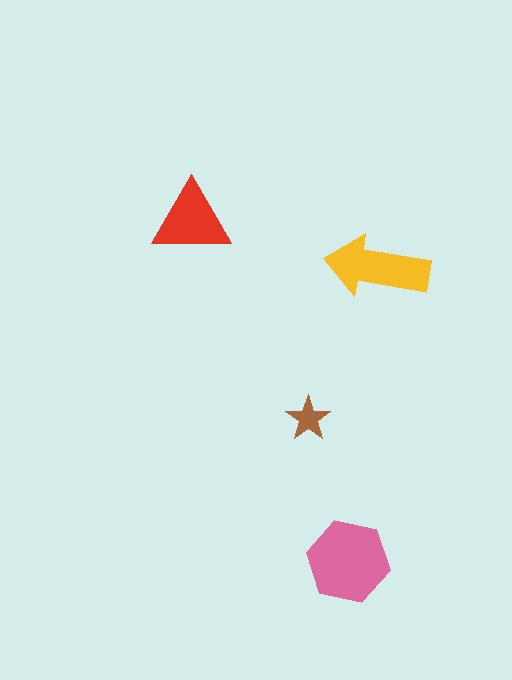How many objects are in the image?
There are 4 objects in the image.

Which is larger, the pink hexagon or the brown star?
The pink hexagon.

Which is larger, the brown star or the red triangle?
The red triangle.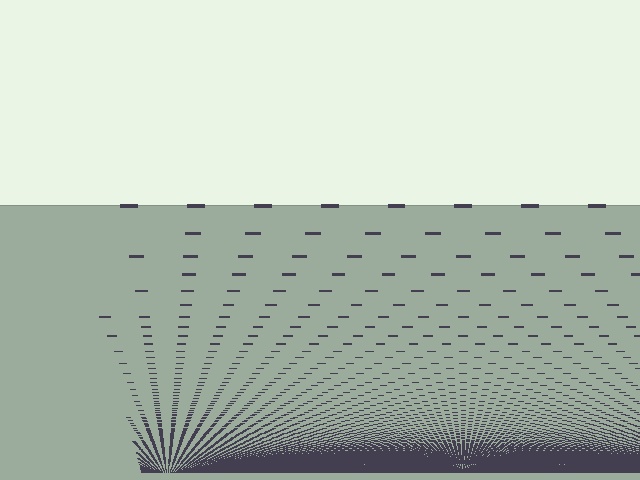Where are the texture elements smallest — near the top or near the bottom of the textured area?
Near the bottom.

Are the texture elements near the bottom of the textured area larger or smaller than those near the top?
Smaller. The gradient is inverted — elements near the bottom are smaller and denser.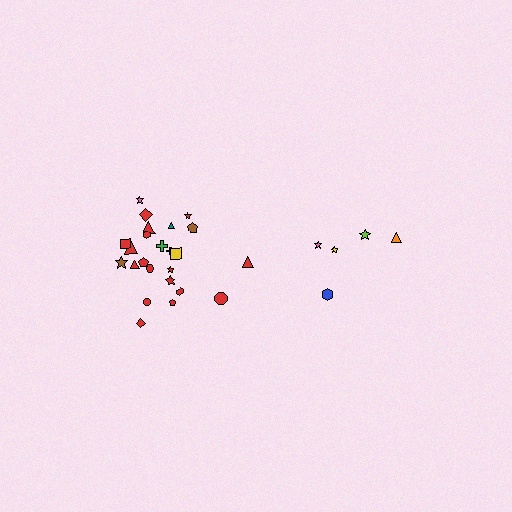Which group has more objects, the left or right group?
The left group.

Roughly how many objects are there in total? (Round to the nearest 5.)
Roughly 30 objects in total.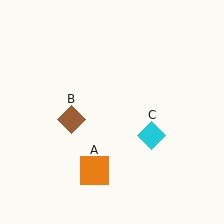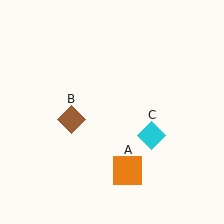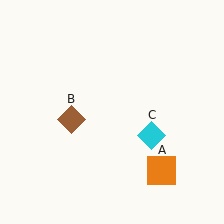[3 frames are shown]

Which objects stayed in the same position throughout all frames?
Brown diamond (object B) and cyan diamond (object C) remained stationary.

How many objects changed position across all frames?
1 object changed position: orange square (object A).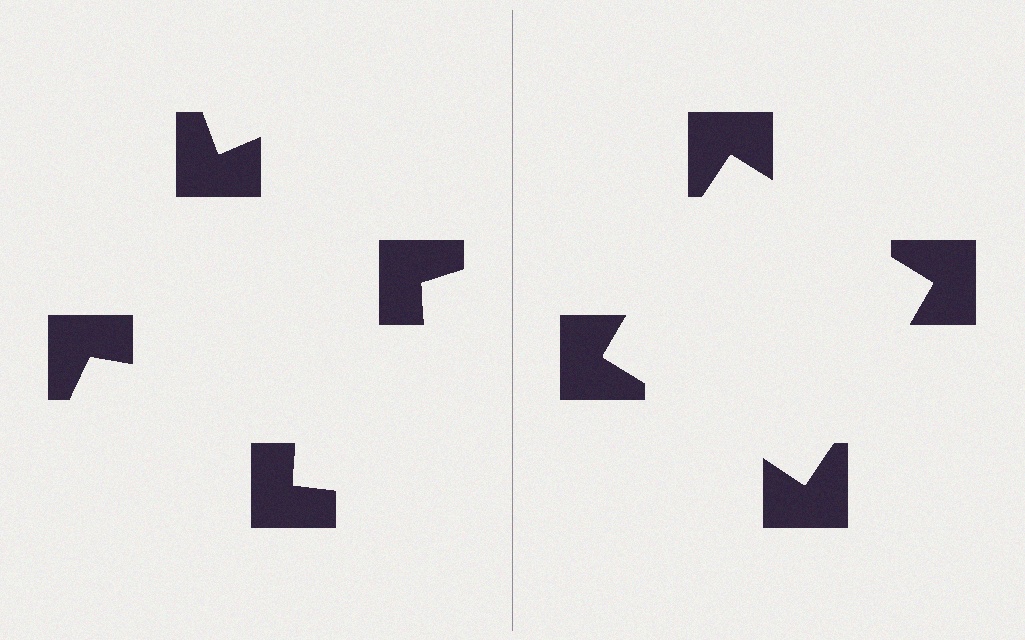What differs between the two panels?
The notched squares are positioned identically on both sides; only the wedge orientations differ. On the right they align to a square; on the left they are misaligned.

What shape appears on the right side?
An illusory square.